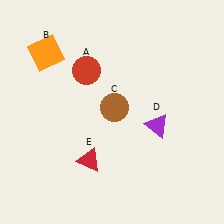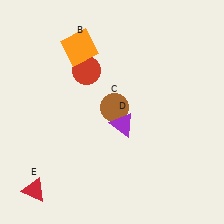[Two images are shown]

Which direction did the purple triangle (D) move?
The purple triangle (D) moved left.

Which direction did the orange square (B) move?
The orange square (B) moved right.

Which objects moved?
The objects that moved are: the orange square (B), the purple triangle (D), the red triangle (E).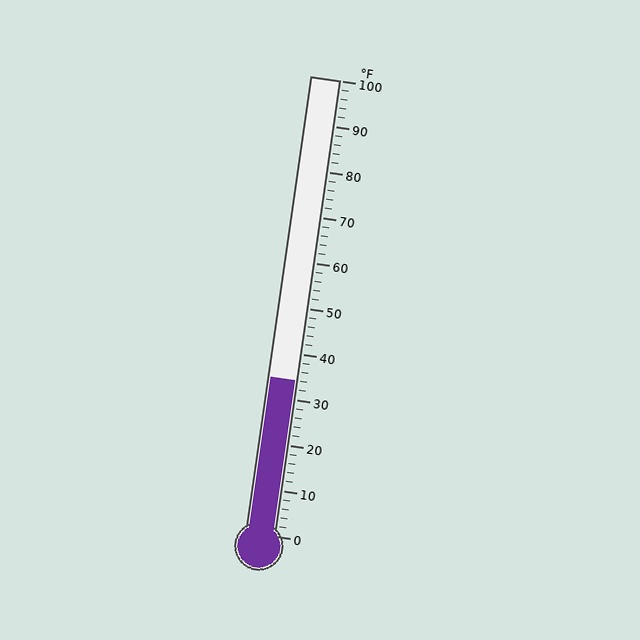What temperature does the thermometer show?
The thermometer shows approximately 34°F.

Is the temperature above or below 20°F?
The temperature is above 20°F.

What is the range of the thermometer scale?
The thermometer scale ranges from 0°F to 100°F.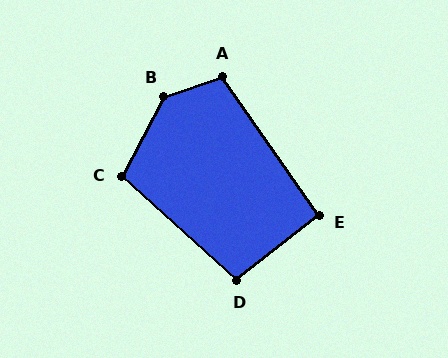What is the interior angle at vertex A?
Approximately 106 degrees (obtuse).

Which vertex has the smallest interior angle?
E, at approximately 93 degrees.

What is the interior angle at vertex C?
Approximately 105 degrees (obtuse).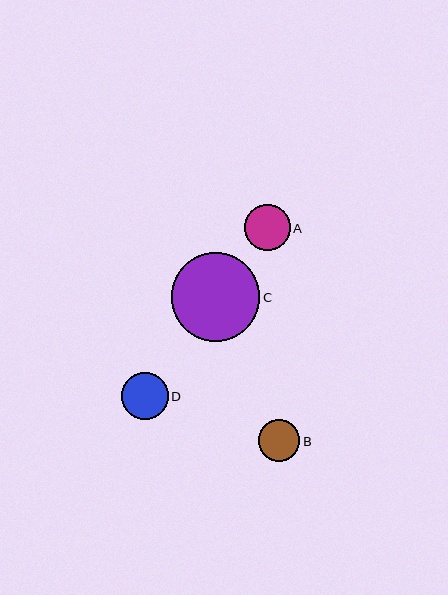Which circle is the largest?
Circle C is the largest with a size of approximately 89 pixels.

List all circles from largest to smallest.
From largest to smallest: C, D, A, B.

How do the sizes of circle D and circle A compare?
Circle D and circle A are approximately the same size.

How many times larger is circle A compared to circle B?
Circle A is approximately 1.1 times the size of circle B.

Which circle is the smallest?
Circle B is the smallest with a size of approximately 41 pixels.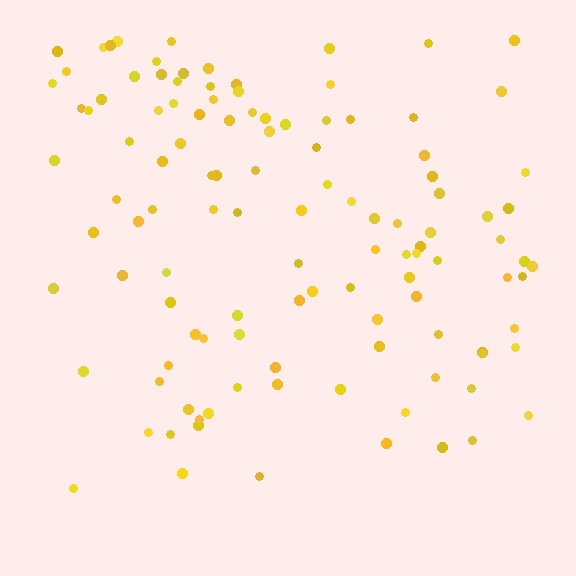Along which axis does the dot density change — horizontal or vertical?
Vertical.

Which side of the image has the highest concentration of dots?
The top.